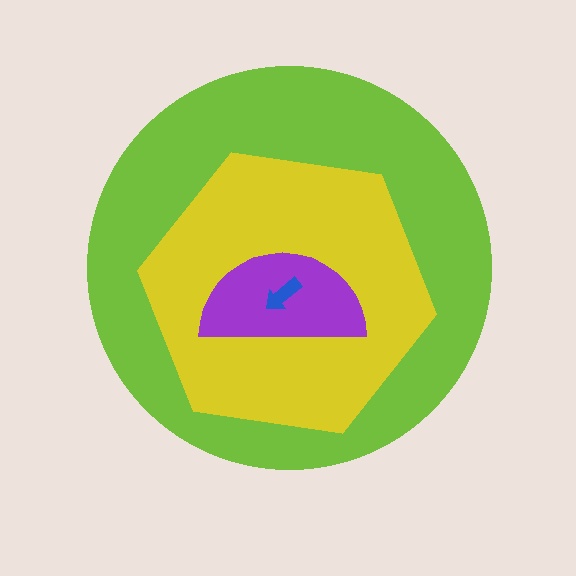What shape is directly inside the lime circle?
The yellow hexagon.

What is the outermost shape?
The lime circle.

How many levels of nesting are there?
4.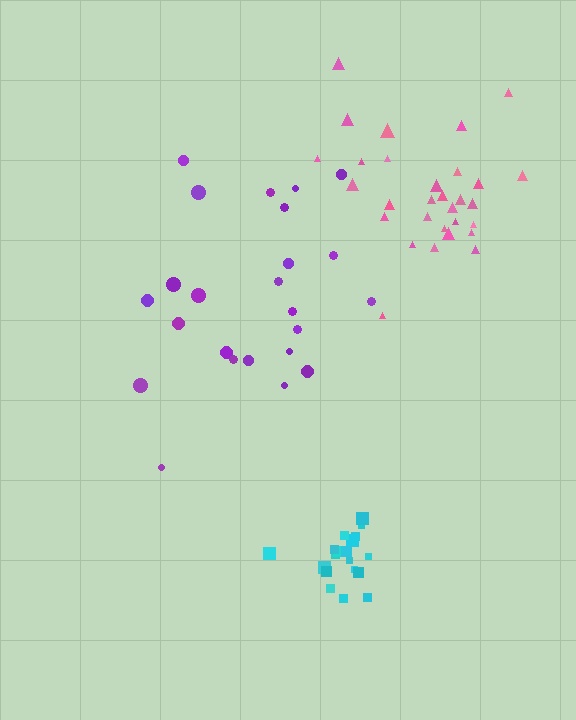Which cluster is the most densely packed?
Cyan.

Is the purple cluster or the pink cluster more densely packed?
Pink.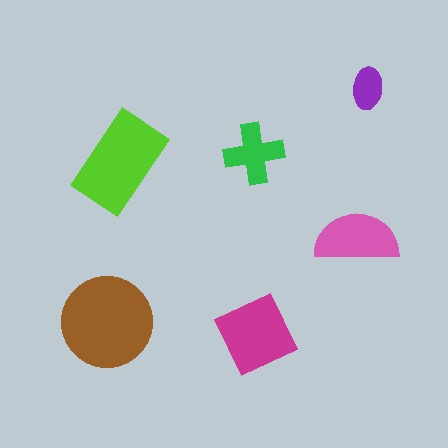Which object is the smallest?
The purple ellipse.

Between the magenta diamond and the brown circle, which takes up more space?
The brown circle.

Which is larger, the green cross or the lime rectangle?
The lime rectangle.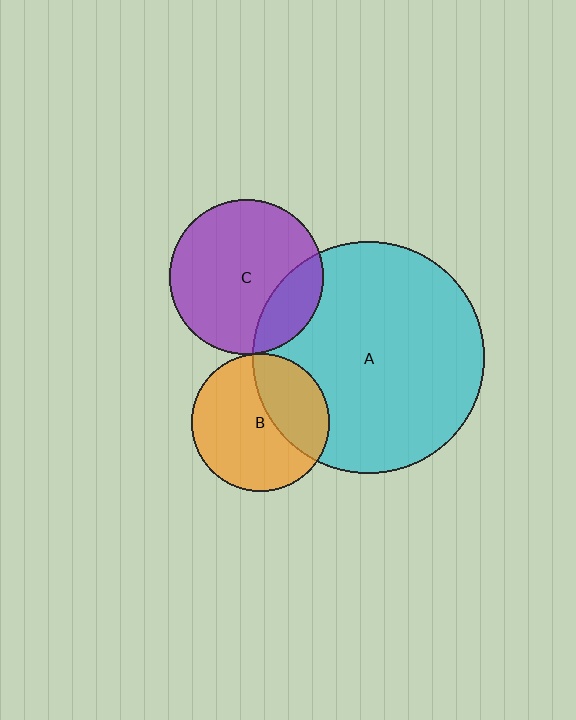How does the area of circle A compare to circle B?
Approximately 2.8 times.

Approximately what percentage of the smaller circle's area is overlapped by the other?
Approximately 20%.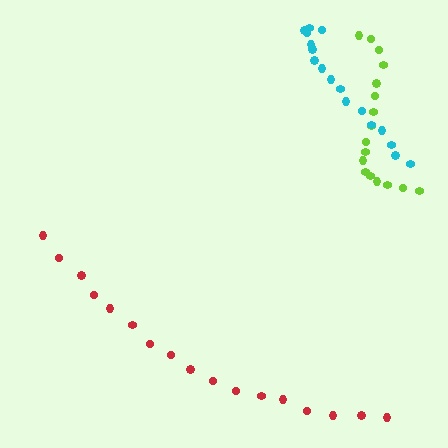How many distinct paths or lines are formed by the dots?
There are 3 distinct paths.